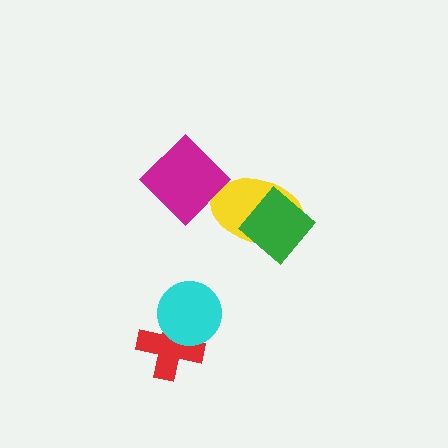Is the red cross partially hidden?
Yes, it is partially covered by another shape.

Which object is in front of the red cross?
The cyan circle is in front of the red cross.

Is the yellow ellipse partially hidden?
Yes, it is partially covered by another shape.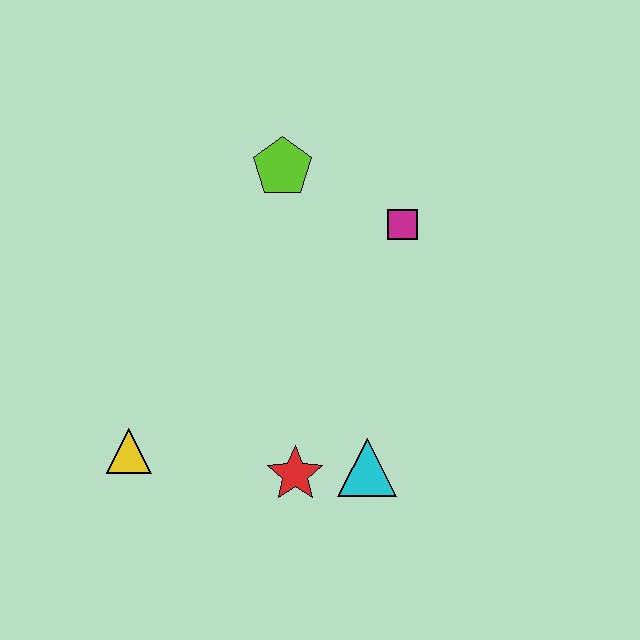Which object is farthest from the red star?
The lime pentagon is farthest from the red star.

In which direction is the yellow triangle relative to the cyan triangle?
The yellow triangle is to the left of the cyan triangle.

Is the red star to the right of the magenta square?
No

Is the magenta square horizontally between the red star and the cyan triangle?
No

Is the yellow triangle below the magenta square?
Yes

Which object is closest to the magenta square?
The lime pentagon is closest to the magenta square.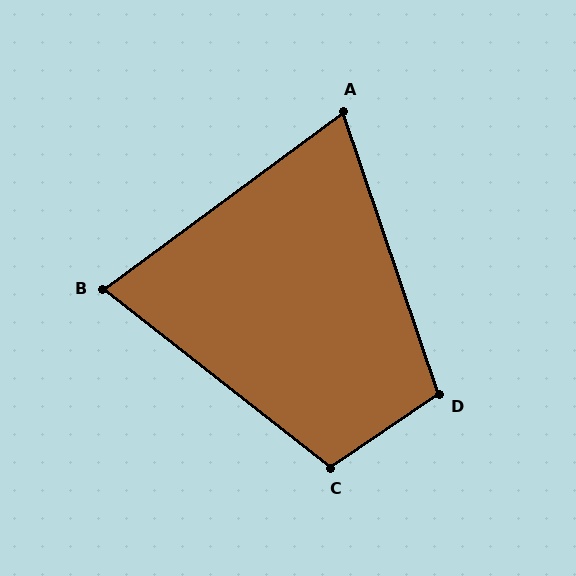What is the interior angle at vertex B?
Approximately 75 degrees (acute).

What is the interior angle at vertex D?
Approximately 105 degrees (obtuse).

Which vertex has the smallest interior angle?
A, at approximately 72 degrees.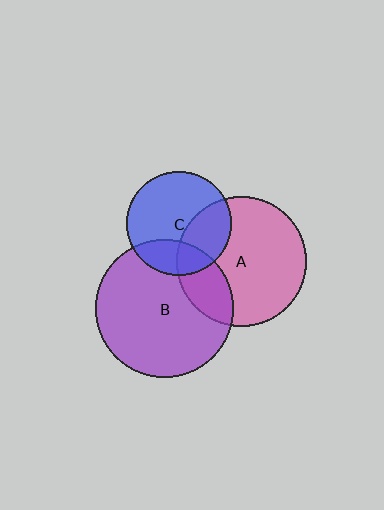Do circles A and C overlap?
Yes.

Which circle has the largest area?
Circle B (purple).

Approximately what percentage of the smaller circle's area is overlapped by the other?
Approximately 35%.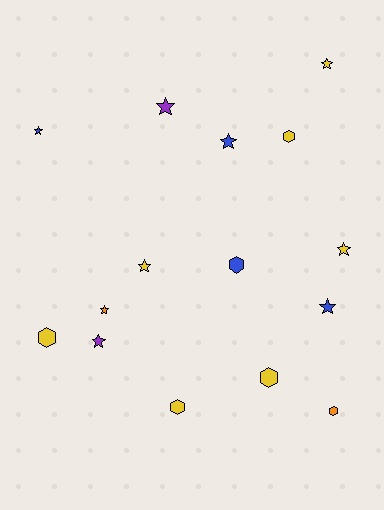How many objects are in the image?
There are 15 objects.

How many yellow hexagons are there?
There are 4 yellow hexagons.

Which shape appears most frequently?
Star, with 9 objects.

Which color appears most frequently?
Yellow, with 7 objects.